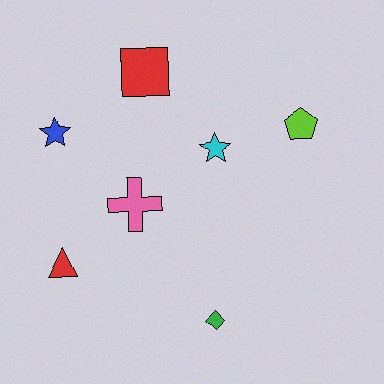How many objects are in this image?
There are 7 objects.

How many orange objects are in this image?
There are no orange objects.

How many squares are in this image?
There is 1 square.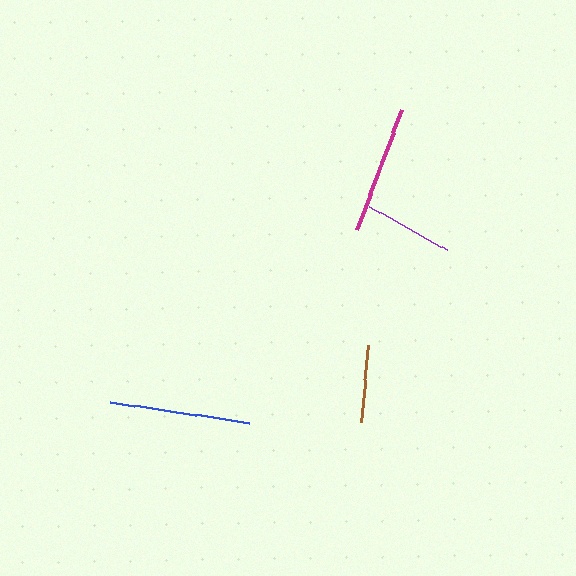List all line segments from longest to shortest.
From longest to shortest: blue, magenta, purple, brown.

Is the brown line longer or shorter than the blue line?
The blue line is longer than the brown line.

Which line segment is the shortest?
The brown line is the shortest at approximately 77 pixels.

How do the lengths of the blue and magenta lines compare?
The blue and magenta lines are approximately the same length.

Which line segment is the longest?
The blue line is the longest at approximately 140 pixels.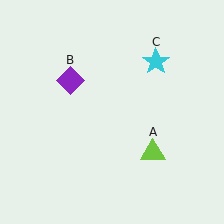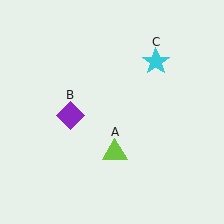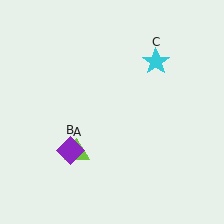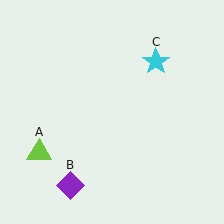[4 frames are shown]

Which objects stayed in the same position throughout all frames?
Cyan star (object C) remained stationary.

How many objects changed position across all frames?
2 objects changed position: lime triangle (object A), purple diamond (object B).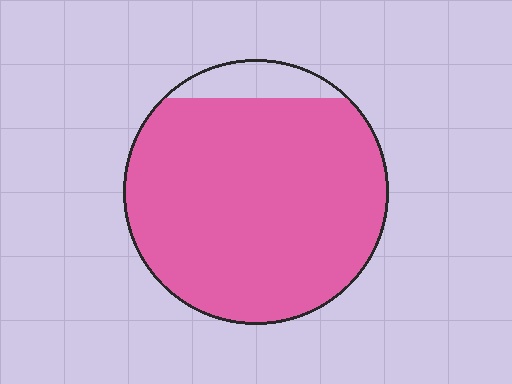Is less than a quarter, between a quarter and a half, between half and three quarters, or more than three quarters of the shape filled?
More than three quarters.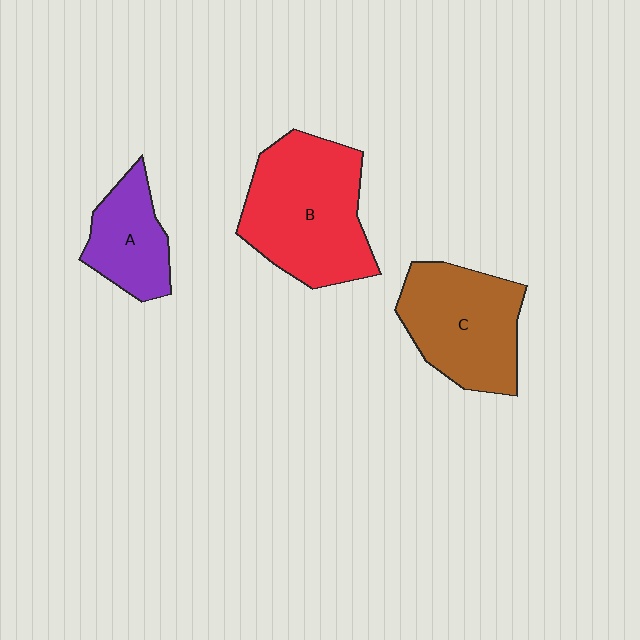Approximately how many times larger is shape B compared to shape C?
Approximately 1.2 times.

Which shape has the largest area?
Shape B (red).